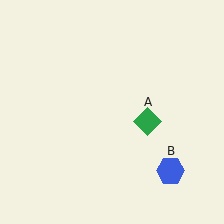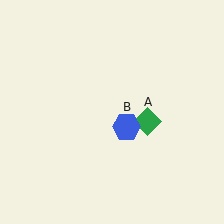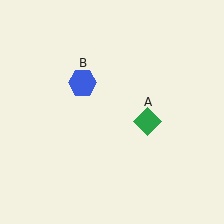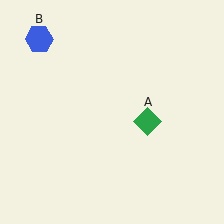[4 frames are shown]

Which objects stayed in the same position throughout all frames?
Green diamond (object A) remained stationary.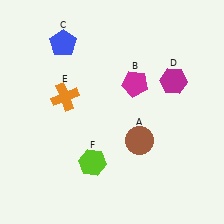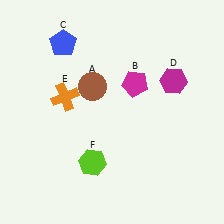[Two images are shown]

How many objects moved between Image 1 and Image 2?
1 object moved between the two images.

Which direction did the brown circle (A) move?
The brown circle (A) moved up.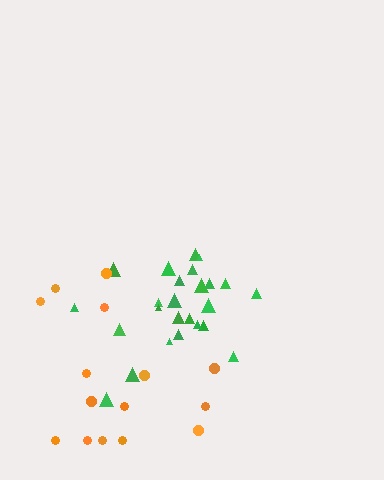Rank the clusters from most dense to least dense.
green, orange.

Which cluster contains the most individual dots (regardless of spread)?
Green (26).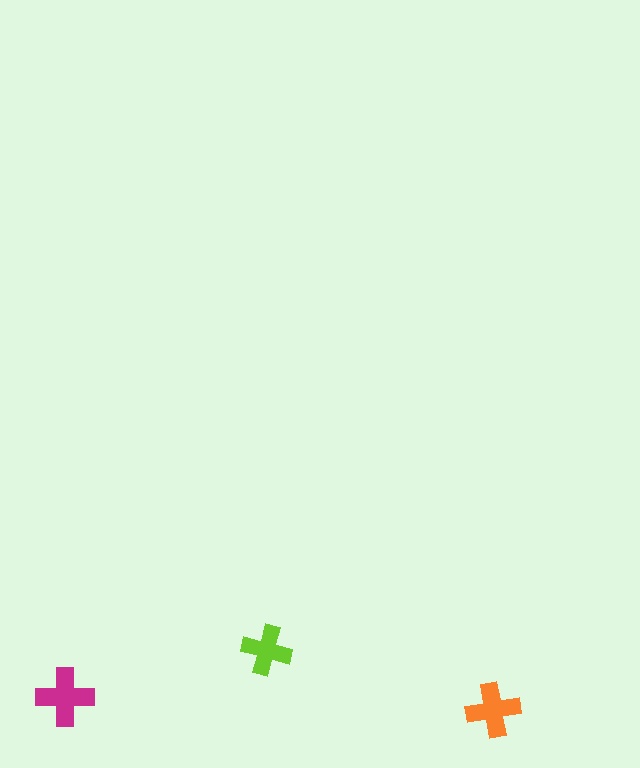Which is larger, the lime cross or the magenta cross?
The magenta one.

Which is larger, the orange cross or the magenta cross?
The magenta one.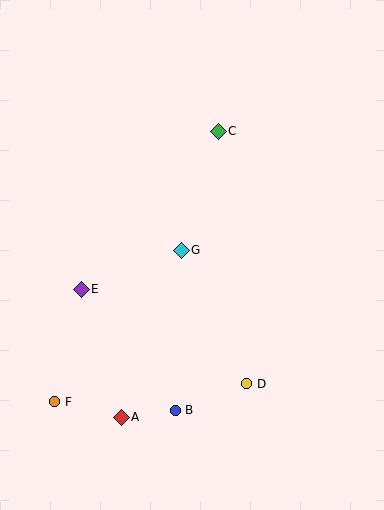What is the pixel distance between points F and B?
The distance between F and B is 121 pixels.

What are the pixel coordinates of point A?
Point A is at (121, 417).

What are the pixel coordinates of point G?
Point G is at (181, 250).